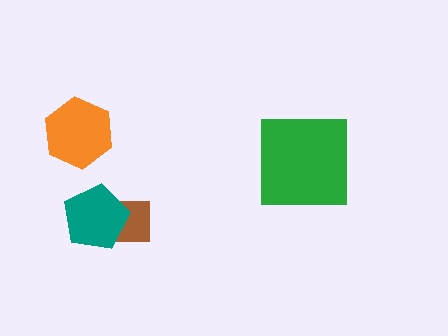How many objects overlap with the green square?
0 objects overlap with the green square.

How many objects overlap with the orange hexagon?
0 objects overlap with the orange hexagon.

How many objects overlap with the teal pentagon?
1 object overlaps with the teal pentagon.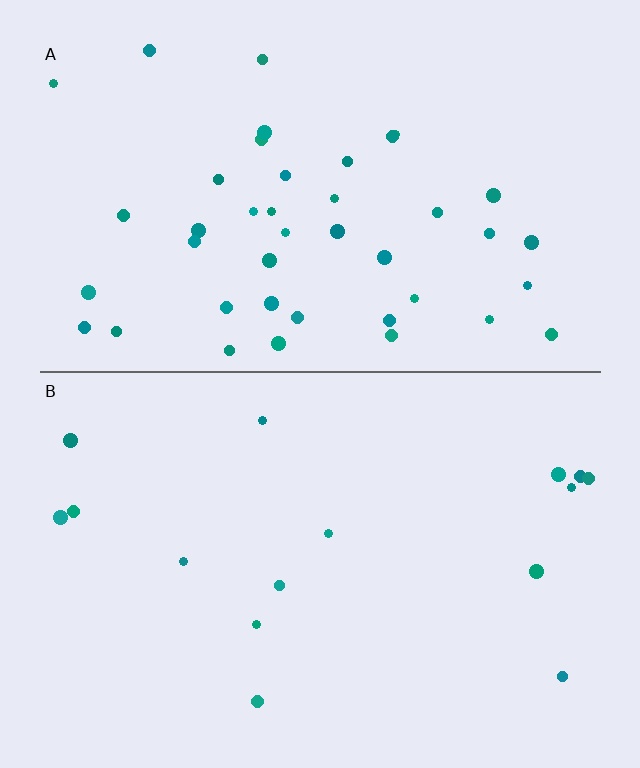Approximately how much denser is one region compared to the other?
Approximately 2.7× — region A over region B.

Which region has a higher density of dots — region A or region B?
A (the top).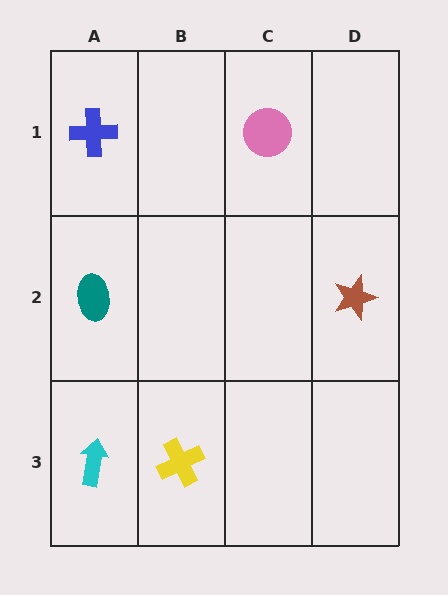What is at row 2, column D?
A brown star.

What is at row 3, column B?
A yellow cross.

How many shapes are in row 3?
2 shapes.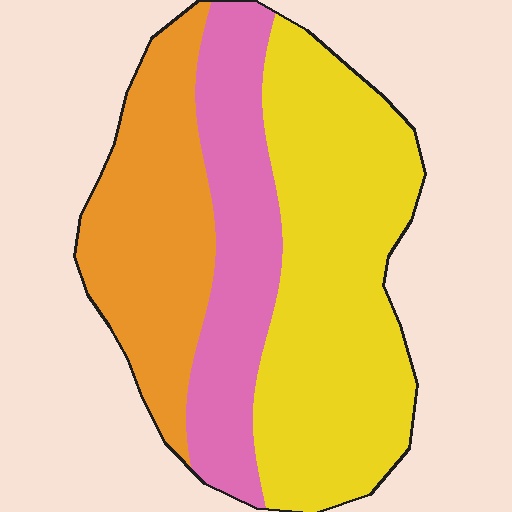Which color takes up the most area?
Yellow, at roughly 45%.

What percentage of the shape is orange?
Orange covers roughly 30% of the shape.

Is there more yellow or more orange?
Yellow.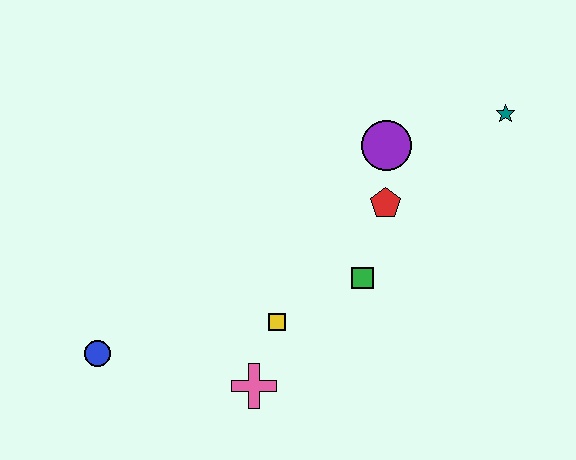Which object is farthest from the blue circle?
The teal star is farthest from the blue circle.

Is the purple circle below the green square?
No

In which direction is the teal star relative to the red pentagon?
The teal star is to the right of the red pentagon.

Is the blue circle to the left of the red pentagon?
Yes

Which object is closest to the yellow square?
The pink cross is closest to the yellow square.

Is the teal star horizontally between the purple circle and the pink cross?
No